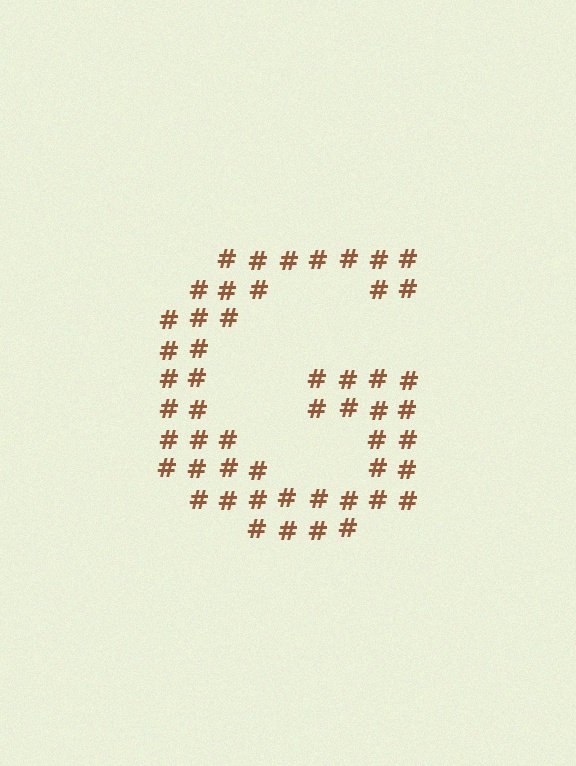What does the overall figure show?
The overall figure shows the letter G.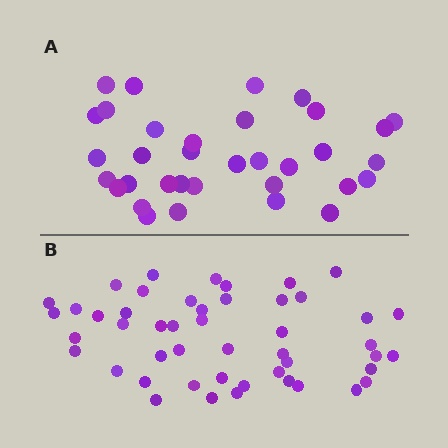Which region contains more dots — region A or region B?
Region B (the bottom region) has more dots.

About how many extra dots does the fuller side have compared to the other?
Region B has approximately 15 more dots than region A.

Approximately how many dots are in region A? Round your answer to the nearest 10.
About 30 dots. (The exact count is 34, which rounds to 30.)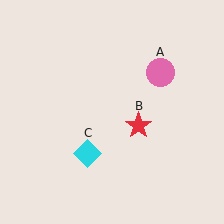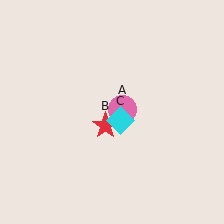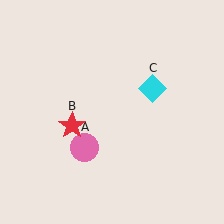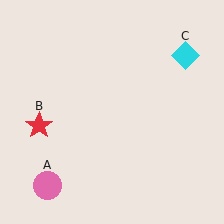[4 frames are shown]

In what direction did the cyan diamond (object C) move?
The cyan diamond (object C) moved up and to the right.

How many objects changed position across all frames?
3 objects changed position: pink circle (object A), red star (object B), cyan diamond (object C).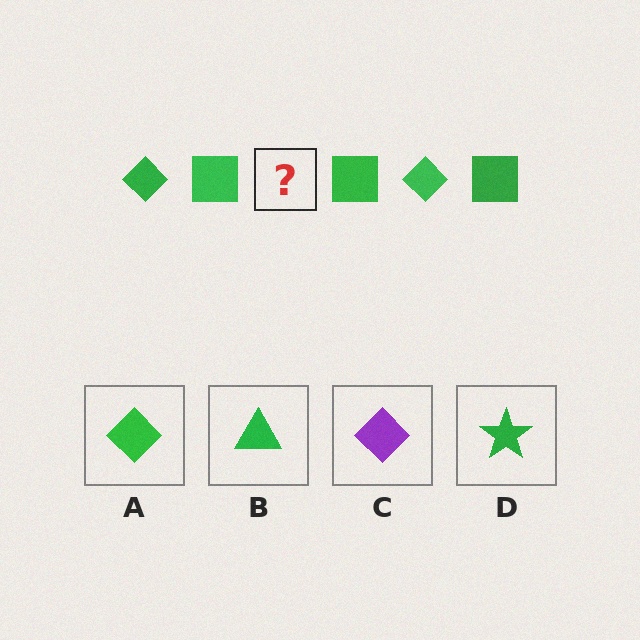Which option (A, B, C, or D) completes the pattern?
A.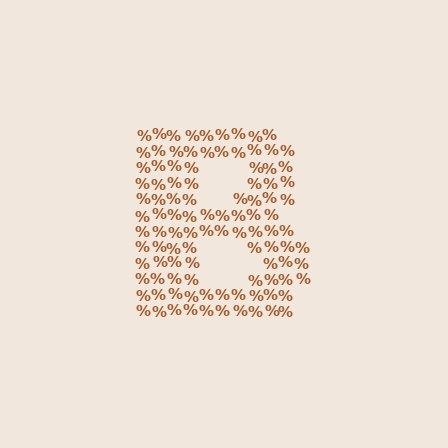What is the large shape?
The large shape is the letter B.